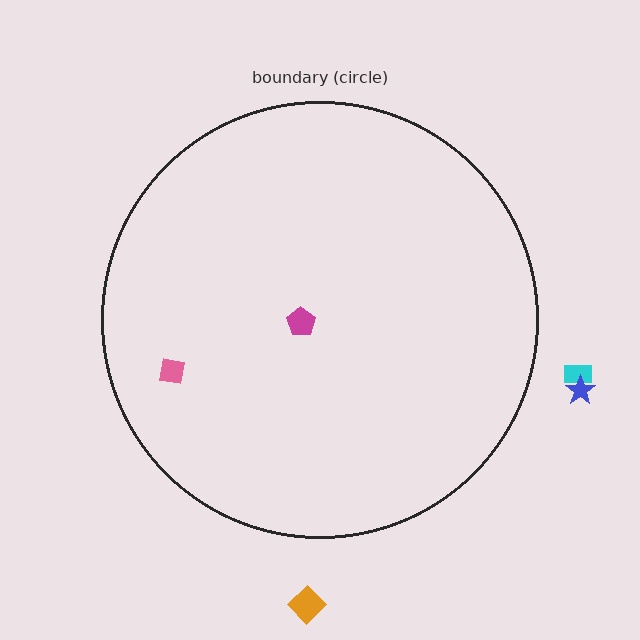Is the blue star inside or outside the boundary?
Outside.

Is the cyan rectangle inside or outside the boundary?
Outside.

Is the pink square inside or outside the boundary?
Inside.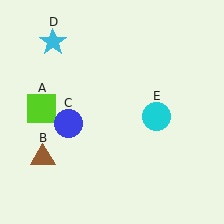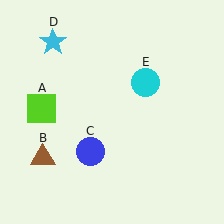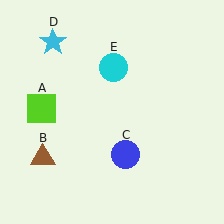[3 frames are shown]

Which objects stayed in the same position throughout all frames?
Lime square (object A) and brown triangle (object B) and cyan star (object D) remained stationary.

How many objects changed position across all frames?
2 objects changed position: blue circle (object C), cyan circle (object E).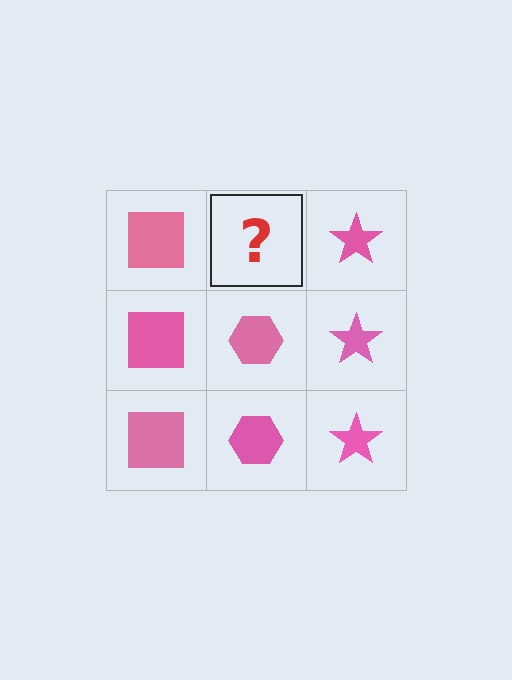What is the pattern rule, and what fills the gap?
The rule is that each column has a consistent shape. The gap should be filled with a pink hexagon.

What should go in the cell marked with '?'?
The missing cell should contain a pink hexagon.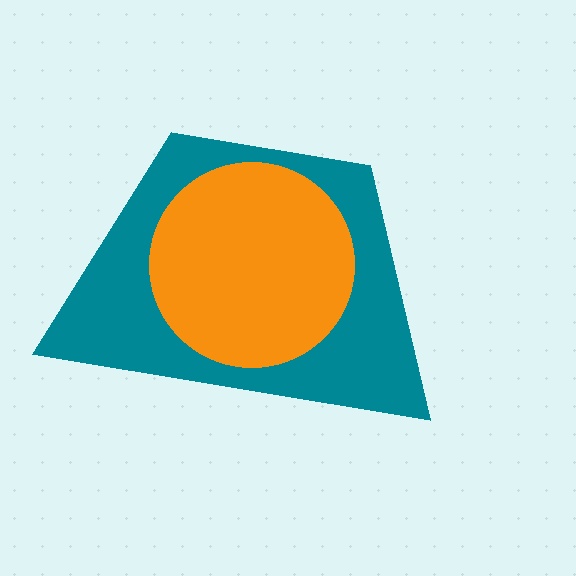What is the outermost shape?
The teal trapezoid.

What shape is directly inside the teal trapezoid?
The orange circle.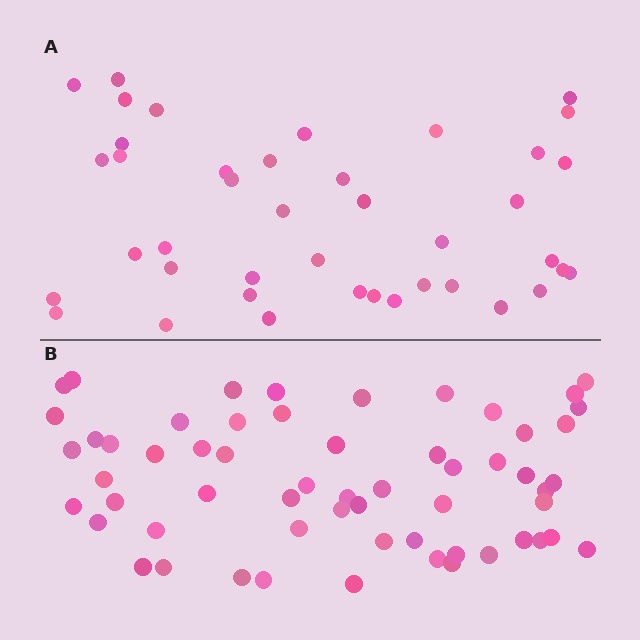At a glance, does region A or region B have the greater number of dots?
Region B (the bottom region) has more dots.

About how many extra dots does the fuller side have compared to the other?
Region B has approximately 20 more dots than region A.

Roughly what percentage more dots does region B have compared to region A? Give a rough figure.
About 45% more.